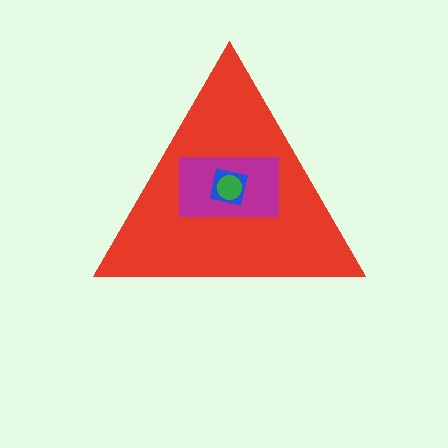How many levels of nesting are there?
4.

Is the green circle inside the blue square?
Yes.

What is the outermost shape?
The red triangle.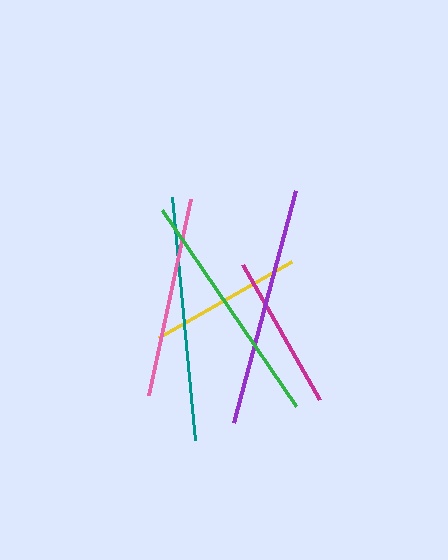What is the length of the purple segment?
The purple segment is approximately 239 pixels long.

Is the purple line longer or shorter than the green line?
The purple line is longer than the green line.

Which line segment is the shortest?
The yellow line is the shortest at approximately 153 pixels.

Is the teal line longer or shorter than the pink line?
The teal line is longer than the pink line.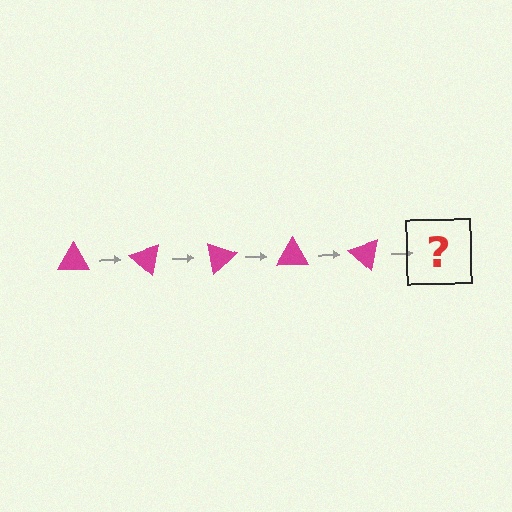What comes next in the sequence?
The next element should be a magenta triangle rotated 200 degrees.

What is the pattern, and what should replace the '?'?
The pattern is that the triangle rotates 40 degrees each step. The '?' should be a magenta triangle rotated 200 degrees.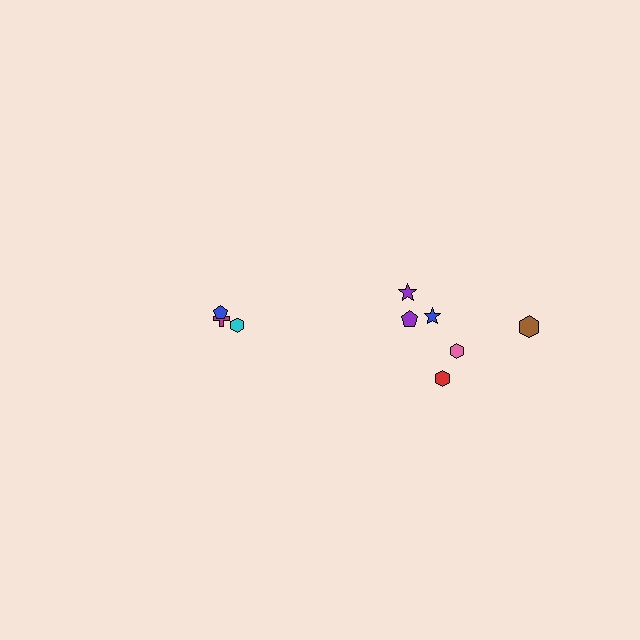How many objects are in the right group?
There are 6 objects.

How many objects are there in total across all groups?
There are 9 objects.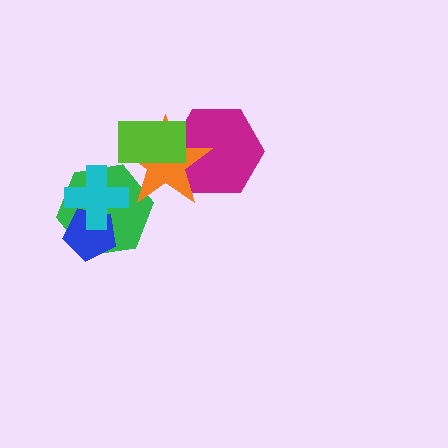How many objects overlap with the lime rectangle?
2 objects overlap with the lime rectangle.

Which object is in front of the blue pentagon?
The cyan cross is in front of the blue pentagon.